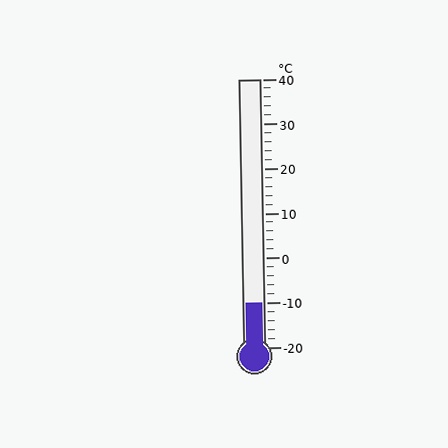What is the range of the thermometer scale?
The thermometer scale ranges from -20°C to 40°C.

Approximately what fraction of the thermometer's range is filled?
The thermometer is filled to approximately 15% of its range.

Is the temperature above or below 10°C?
The temperature is below 10°C.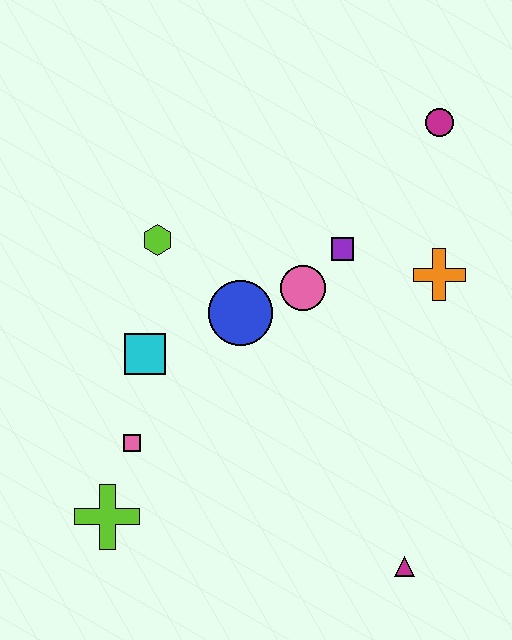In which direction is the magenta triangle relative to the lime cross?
The magenta triangle is to the right of the lime cross.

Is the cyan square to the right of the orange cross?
No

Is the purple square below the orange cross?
No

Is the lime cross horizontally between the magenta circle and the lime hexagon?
No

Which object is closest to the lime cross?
The pink square is closest to the lime cross.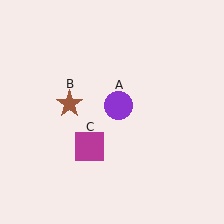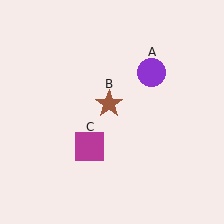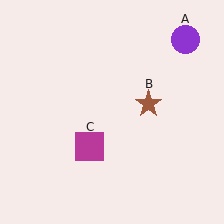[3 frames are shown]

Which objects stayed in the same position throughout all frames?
Magenta square (object C) remained stationary.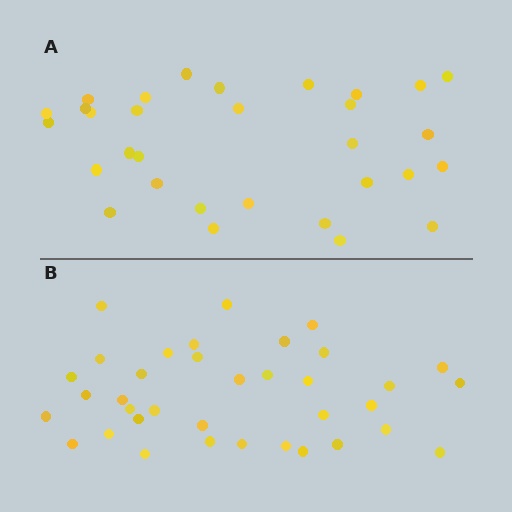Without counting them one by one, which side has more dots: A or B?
Region B (the bottom region) has more dots.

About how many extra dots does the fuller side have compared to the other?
Region B has about 5 more dots than region A.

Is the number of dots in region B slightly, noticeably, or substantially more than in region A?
Region B has only slightly more — the two regions are fairly close. The ratio is roughly 1.2 to 1.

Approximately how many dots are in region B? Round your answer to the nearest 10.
About 40 dots. (The exact count is 36, which rounds to 40.)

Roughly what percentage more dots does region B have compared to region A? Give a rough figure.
About 15% more.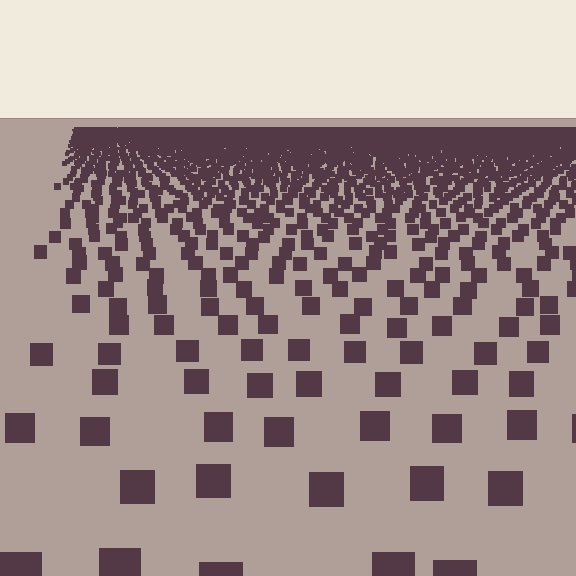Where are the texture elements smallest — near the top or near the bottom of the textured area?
Near the top.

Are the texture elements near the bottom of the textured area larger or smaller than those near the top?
Larger. Near the bottom, elements are closer to the viewer and appear at a bigger on-screen size.